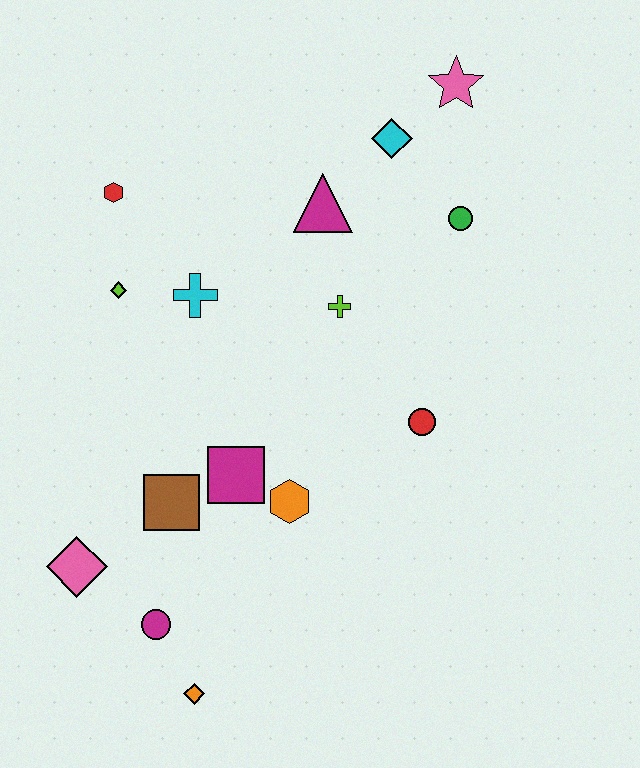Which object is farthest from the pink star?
The orange diamond is farthest from the pink star.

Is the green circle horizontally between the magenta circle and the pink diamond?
No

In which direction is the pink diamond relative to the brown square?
The pink diamond is to the left of the brown square.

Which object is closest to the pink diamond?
The magenta circle is closest to the pink diamond.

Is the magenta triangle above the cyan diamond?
No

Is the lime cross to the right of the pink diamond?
Yes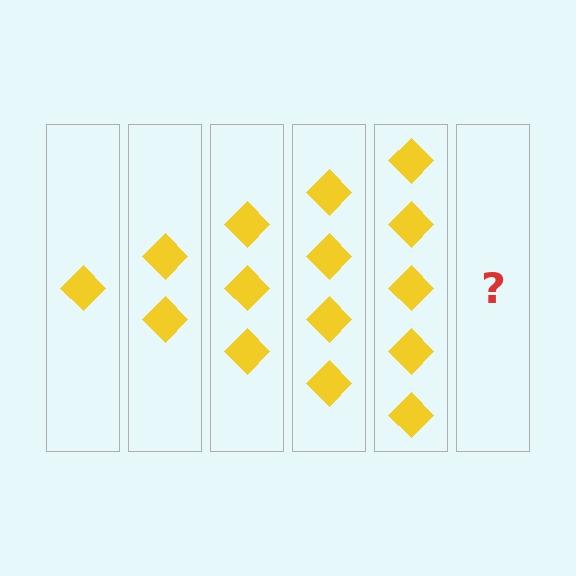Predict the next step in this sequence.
The next step is 6 diamonds.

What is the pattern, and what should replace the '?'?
The pattern is that each step adds one more diamond. The '?' should be 6 diamonds.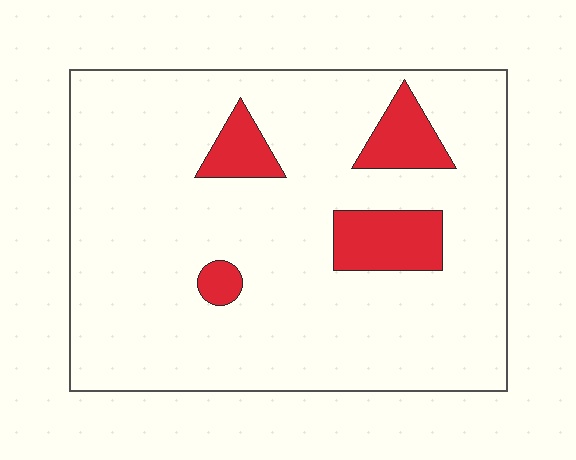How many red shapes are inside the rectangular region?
4.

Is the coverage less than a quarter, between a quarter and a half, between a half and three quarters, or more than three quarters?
Less than a quarter.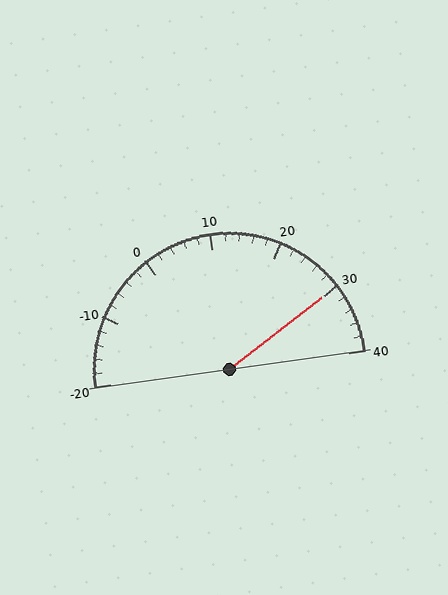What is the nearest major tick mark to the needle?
The nearest major tick mark is 30.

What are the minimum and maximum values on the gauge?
The gauge ranges from -20 to 40.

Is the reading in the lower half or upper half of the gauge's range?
The reading is in the upper half of the range (-20 to 40).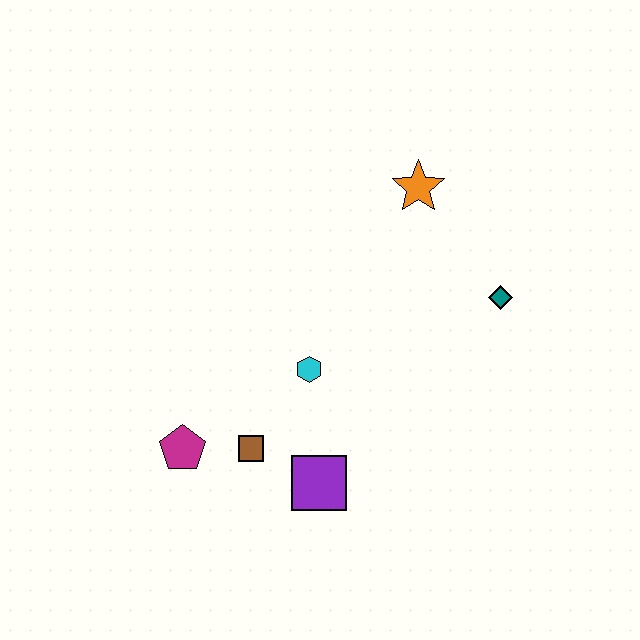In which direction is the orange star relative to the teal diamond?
The orange star is above the teal diamond.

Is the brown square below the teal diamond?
Yes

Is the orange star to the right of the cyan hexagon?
Yes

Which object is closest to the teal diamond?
The orange star is closest to the teal diamond.